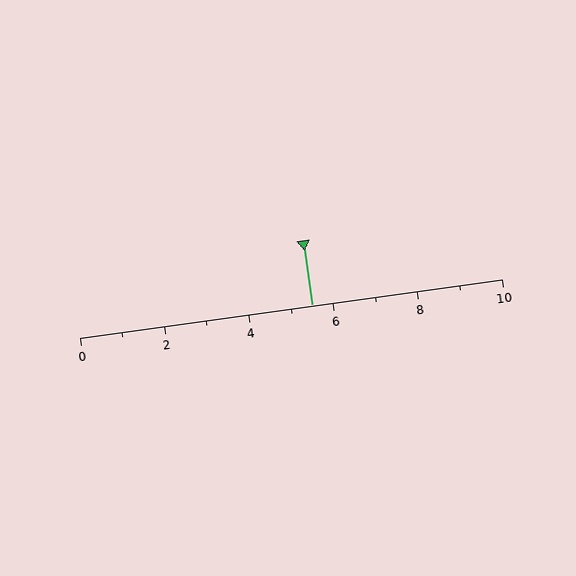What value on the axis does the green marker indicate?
The marker indicates approximately 5.5.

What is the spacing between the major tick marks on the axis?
The major ticks are spaced 2 apart.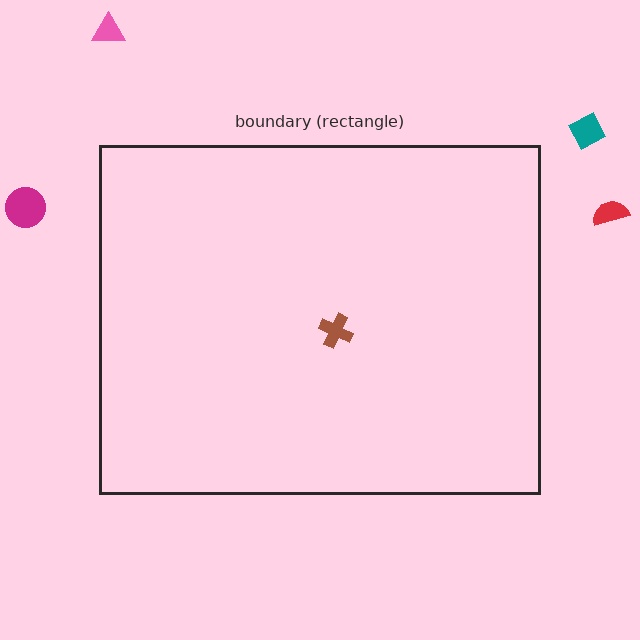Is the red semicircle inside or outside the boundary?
Outside.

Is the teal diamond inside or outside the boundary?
Outside.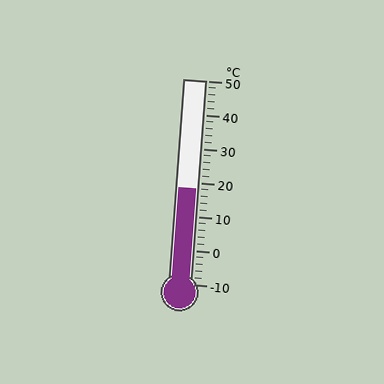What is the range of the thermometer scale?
The thermometer scale ranges from -10°C to 50°C.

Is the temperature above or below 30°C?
The temperature is below 30°C.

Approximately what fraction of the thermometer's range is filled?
The thermometer is filled to approximately 45% of its range.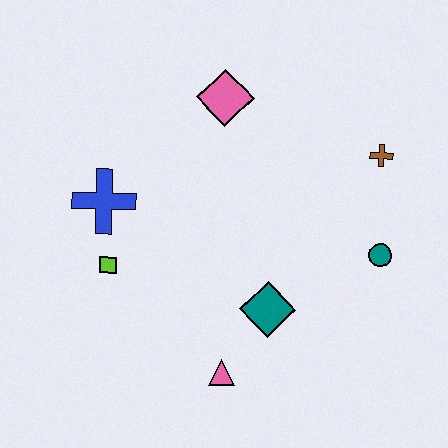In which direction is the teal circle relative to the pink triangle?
The teal circle is to the right of the pink triangle.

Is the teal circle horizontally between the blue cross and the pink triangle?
No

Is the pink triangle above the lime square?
No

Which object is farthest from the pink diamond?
The pink triangle is farthest from the pink diamond.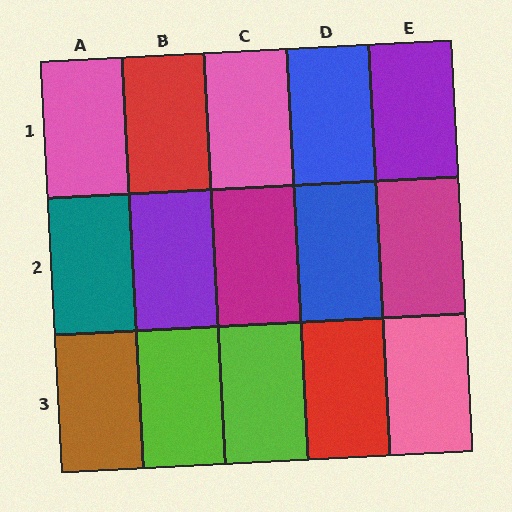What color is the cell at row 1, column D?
Blue.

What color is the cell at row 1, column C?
Pink.